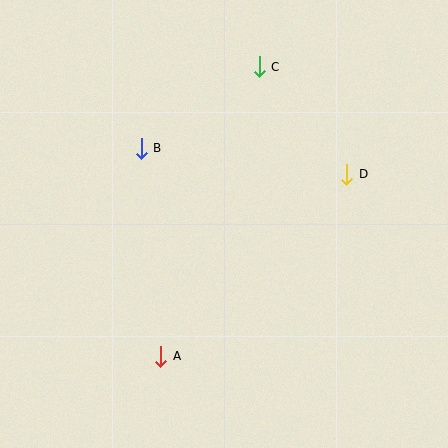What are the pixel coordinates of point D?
Point D is at (347, 174).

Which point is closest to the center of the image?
Point B at (141, 148) is closest to the center.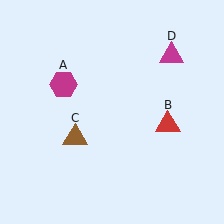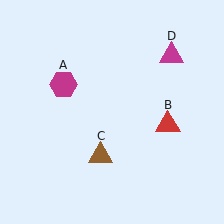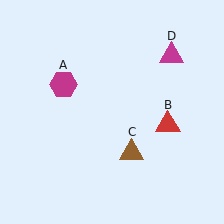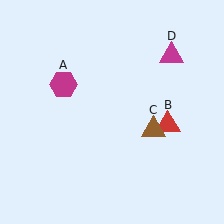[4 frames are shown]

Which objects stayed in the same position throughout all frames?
Magenta hexagon (object A) and red triangle (object B) and magenta triangle (object D) remained stationary.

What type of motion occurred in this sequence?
The brown triangle (object C) rotated counterclockwise around the center of the scene.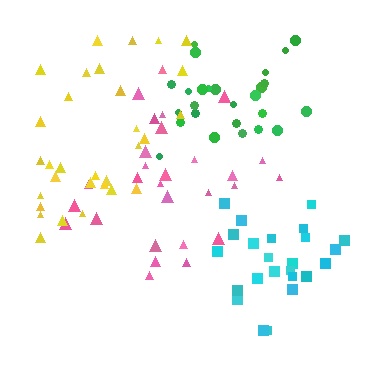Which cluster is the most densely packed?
Cyan.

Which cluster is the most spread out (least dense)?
Yellow.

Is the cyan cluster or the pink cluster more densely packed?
Cyan.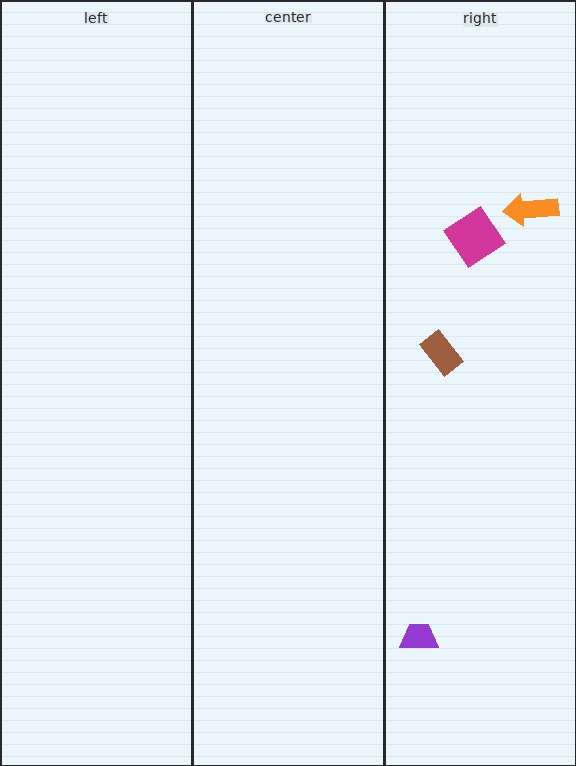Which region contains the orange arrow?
The right region.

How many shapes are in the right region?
4.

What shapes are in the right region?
The purple trapezoid, the orange arrow, the magenta diamond, the brown rectangle.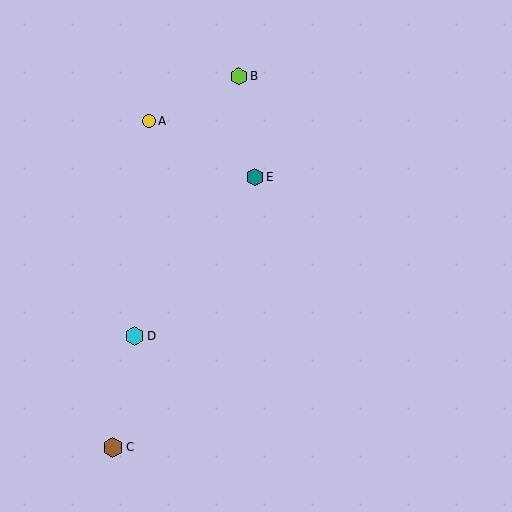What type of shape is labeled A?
Shape A is a yellow circle.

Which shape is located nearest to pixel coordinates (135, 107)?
The yellow circle (labeled A) at (149, 121) is nearest to that location.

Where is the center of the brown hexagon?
The center of the brown hexagon is at (113, 447).